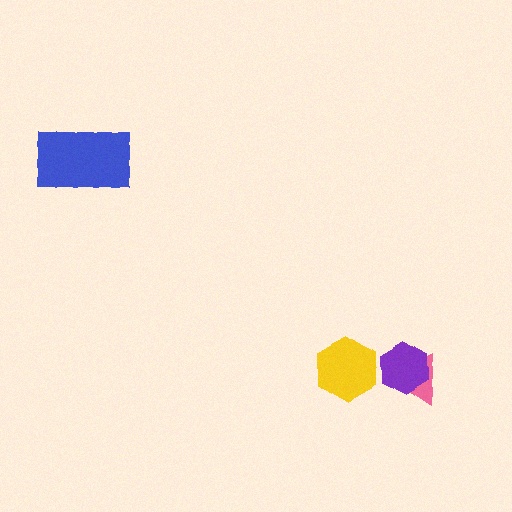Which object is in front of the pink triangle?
The purple hexagon is in front of the pink triangle.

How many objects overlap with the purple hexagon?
1 object overlaps with the purple hexagon.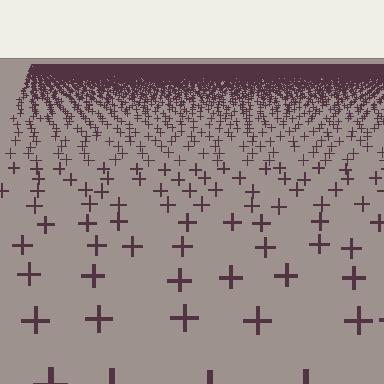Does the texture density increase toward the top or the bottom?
Density increases toward the top.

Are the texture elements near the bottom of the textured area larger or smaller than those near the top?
Larger. Near the bottom, elements are closer to the viewer and appear at a bigger on-screen size.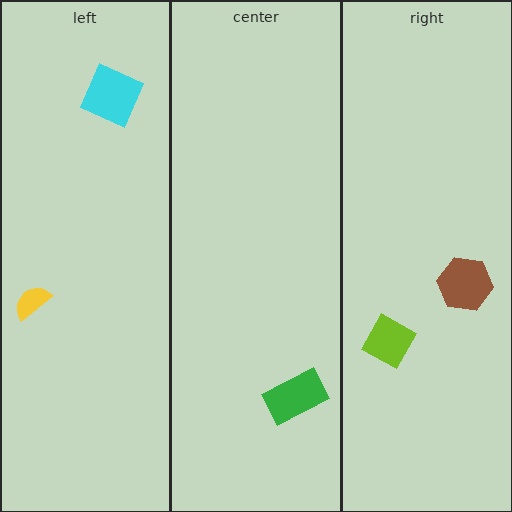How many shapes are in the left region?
2.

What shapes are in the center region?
The green rectangle.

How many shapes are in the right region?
2.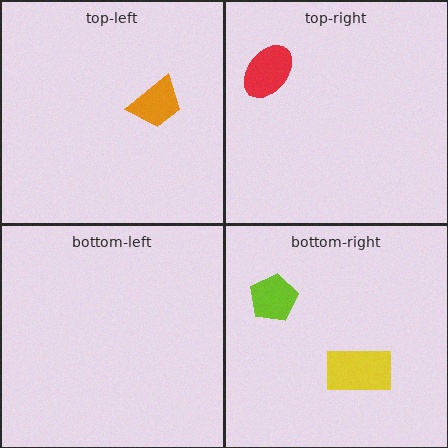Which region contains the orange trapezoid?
The top-left region.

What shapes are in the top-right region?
The red ellipse.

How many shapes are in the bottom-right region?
2.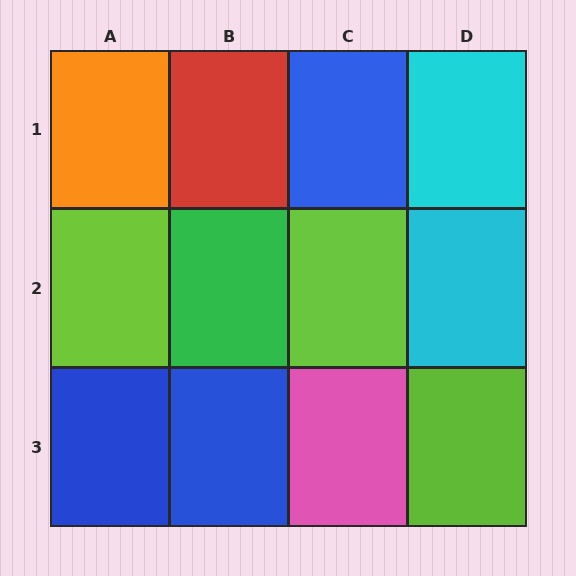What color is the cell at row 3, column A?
Blue.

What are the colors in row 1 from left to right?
Orange, red, blue, cyan.